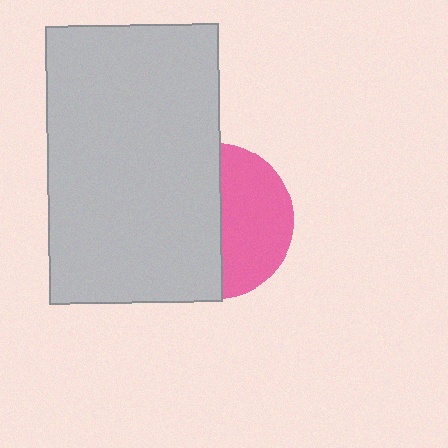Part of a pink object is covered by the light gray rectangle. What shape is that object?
It is a circle.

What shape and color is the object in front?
The object in front is a light gray rectangle.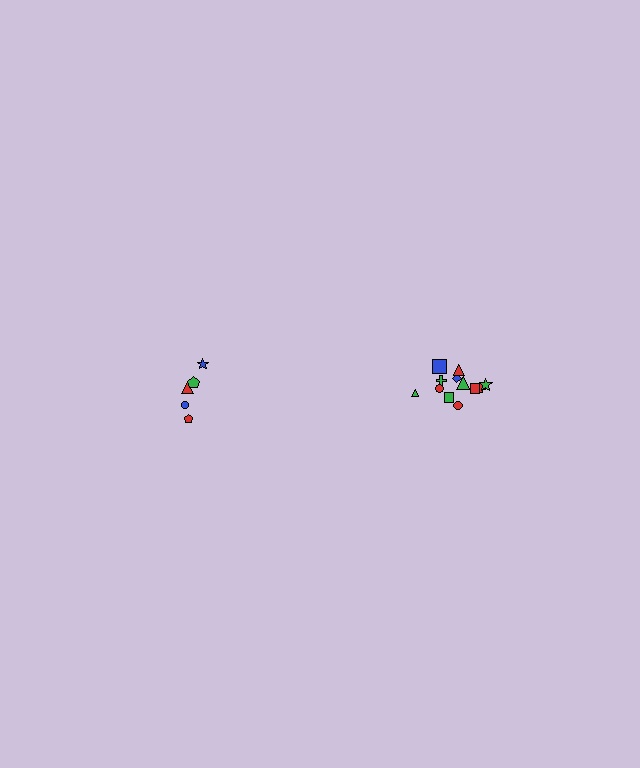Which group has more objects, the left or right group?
The right group.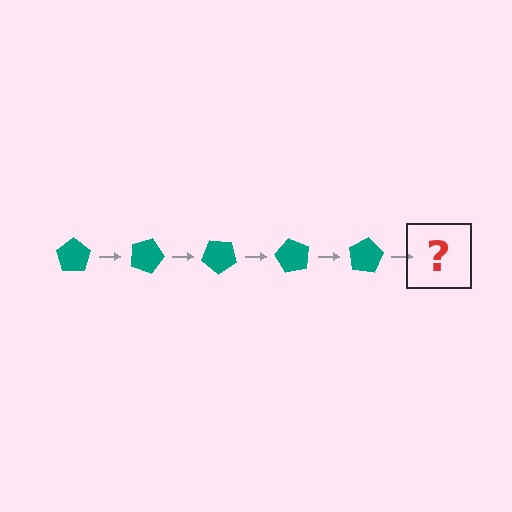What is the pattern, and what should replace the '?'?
The pattern is that the pentagon rotates 20 degrees each step. The '?' should be a teal pentagon rotated 100 degrees.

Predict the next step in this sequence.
The next step is a teal pentagon rotated 100 degrees.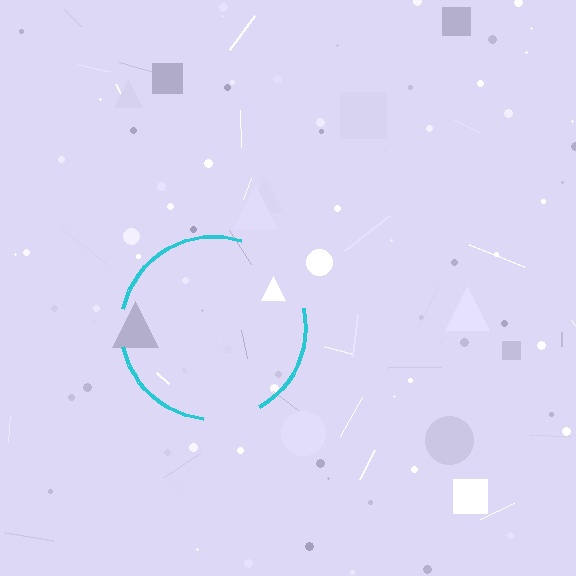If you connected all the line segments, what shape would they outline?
They would outline a circle.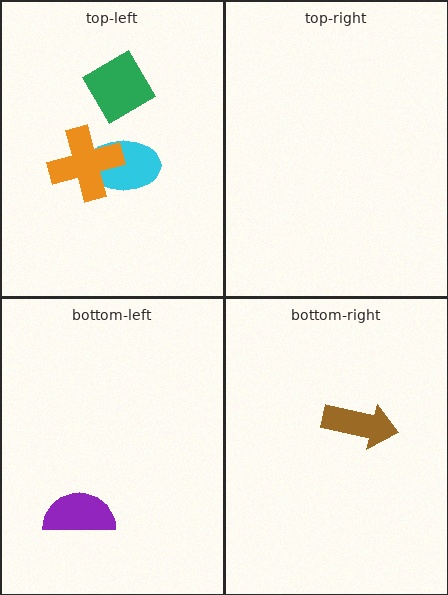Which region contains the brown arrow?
The bottom-right region.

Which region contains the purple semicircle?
The bottom-left region.